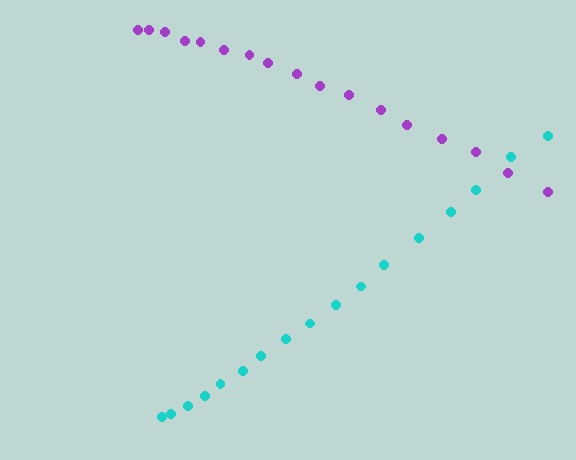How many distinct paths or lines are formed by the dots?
There are 2 distinct paths.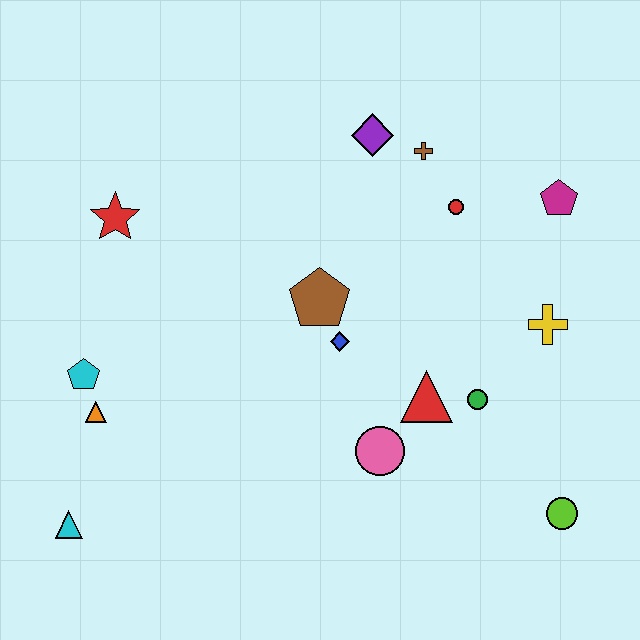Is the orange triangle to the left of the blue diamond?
Yes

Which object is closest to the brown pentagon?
The blue diamond is closest to the brown pentagon.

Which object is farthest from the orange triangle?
The magenta pentagon is farthest from the orange triangle.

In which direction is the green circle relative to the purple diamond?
The green circle is below the purple diamond.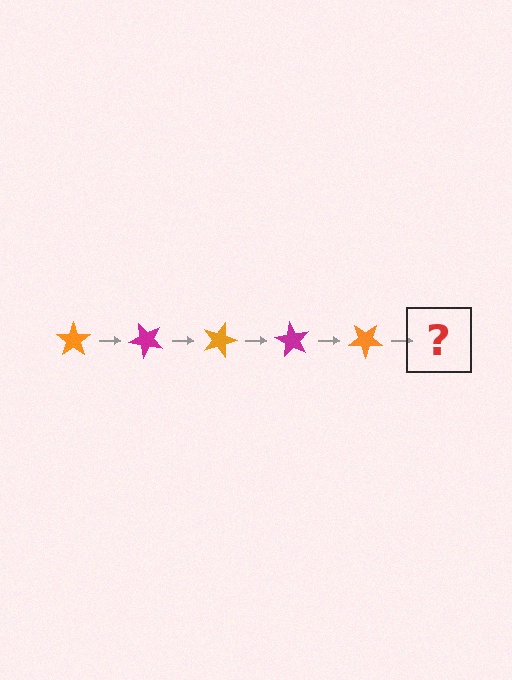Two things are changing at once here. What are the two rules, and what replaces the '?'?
The two rules are that it rotates 45 degrees each step and the color cycles through orange and magenta. The '?' should be a magenta star, rotated 225 degrees from the start.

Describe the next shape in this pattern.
It should be a magenta star, rotated 225 degrees from the start.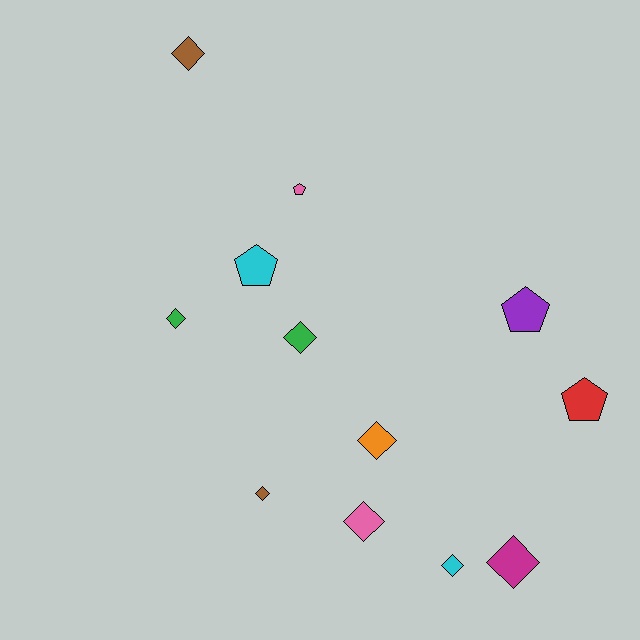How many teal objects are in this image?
There are no teal objects.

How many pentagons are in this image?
There are 4 pentagons.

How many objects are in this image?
There are 12 objects.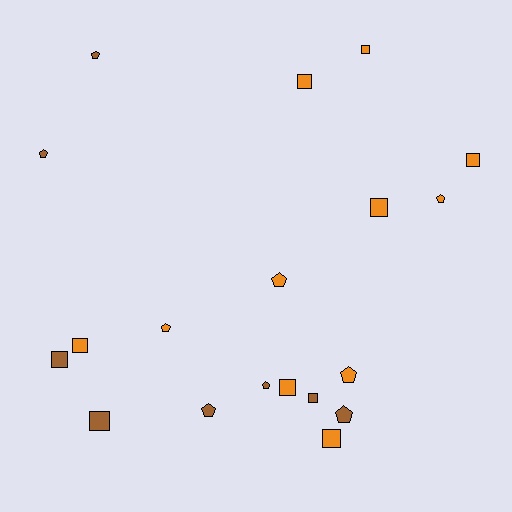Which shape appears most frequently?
Square, with 10 objects.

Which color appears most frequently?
Orange, with 11 objects.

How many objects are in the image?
There are 19 objects.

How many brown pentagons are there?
There are 5 brown pentagons.